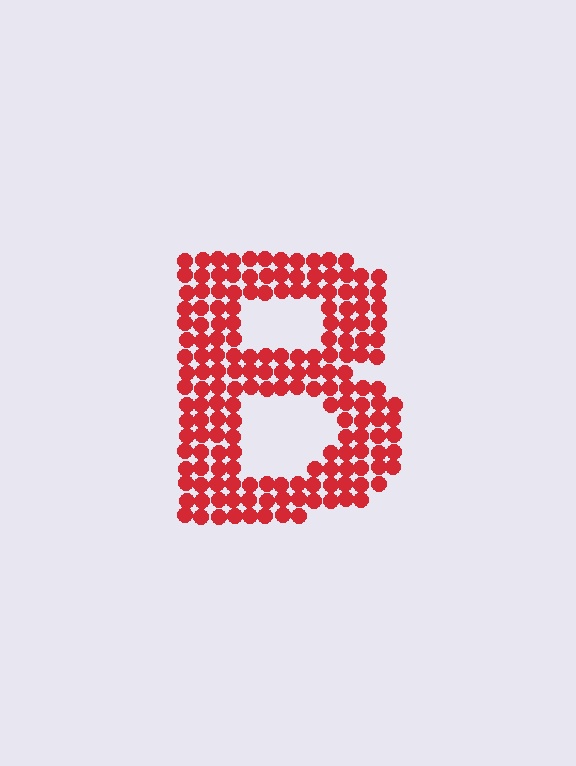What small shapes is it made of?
It is made of small circles.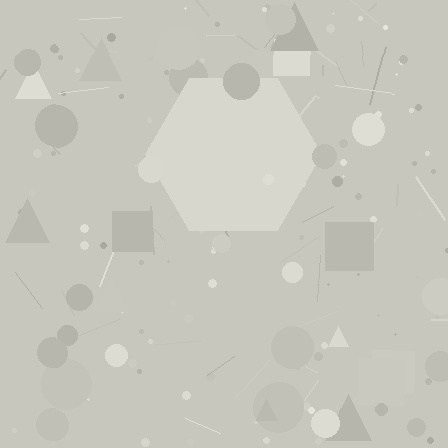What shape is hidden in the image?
A hexagon is hidden in the image.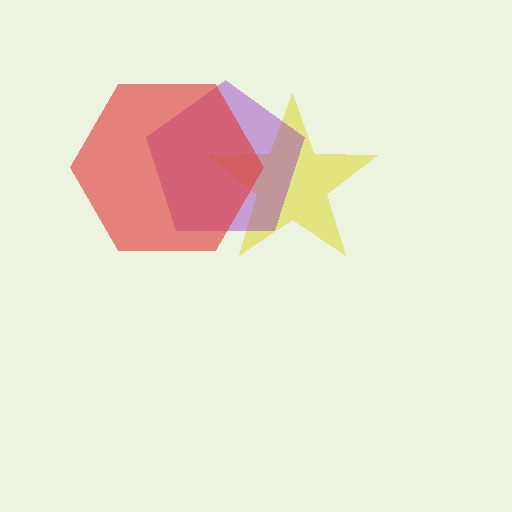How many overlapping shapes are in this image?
There are 3 overlapping shapes in the image.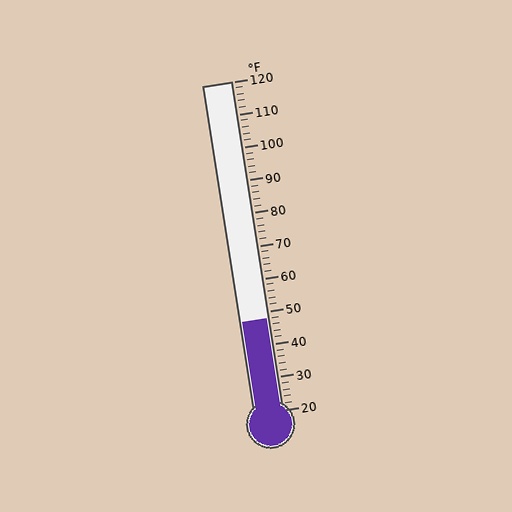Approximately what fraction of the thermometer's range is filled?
The thermometer is filled to approximately 30% of its range.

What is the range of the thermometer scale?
The thermometer scale ranges from 20°F to 120°F.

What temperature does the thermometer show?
The thermometer shows approximately 48°F.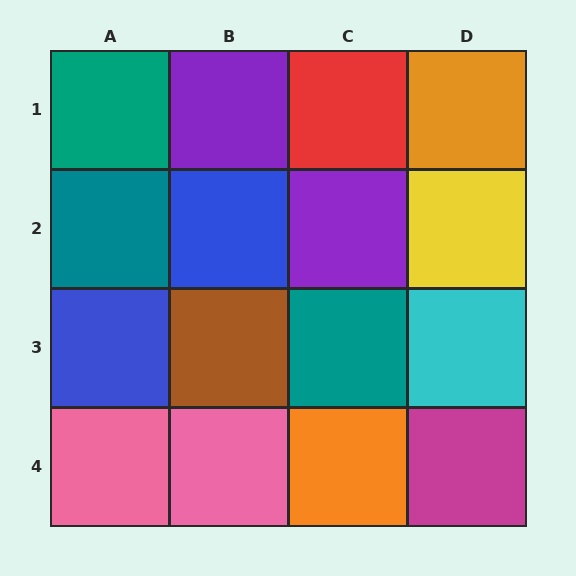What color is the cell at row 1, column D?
Orange.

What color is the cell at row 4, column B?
Pink.